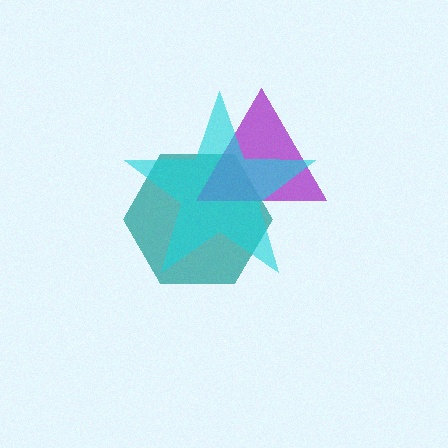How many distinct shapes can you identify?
There are 3 distinct shapes: a teal hexagon, a purple triangle, a cyan star.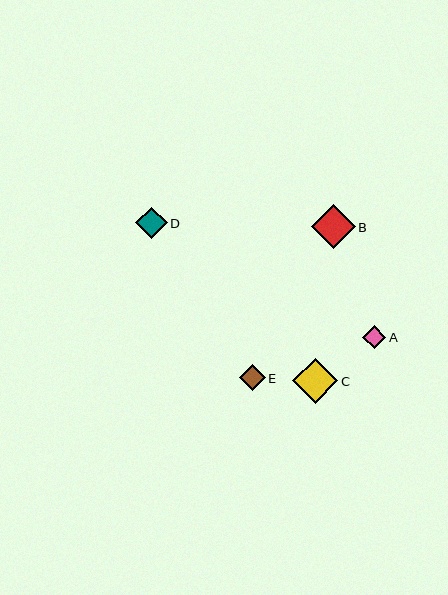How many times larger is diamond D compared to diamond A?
Diamond D is approximately 1.4 times the size of diamond A.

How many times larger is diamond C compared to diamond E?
Diamond C is approximately 1.7 times the size of diamond E.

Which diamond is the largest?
Diamond C is the largest with a size of approximately 45 pixels.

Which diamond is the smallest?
Diamond A is the smallest with a size of approximately 23 pixels.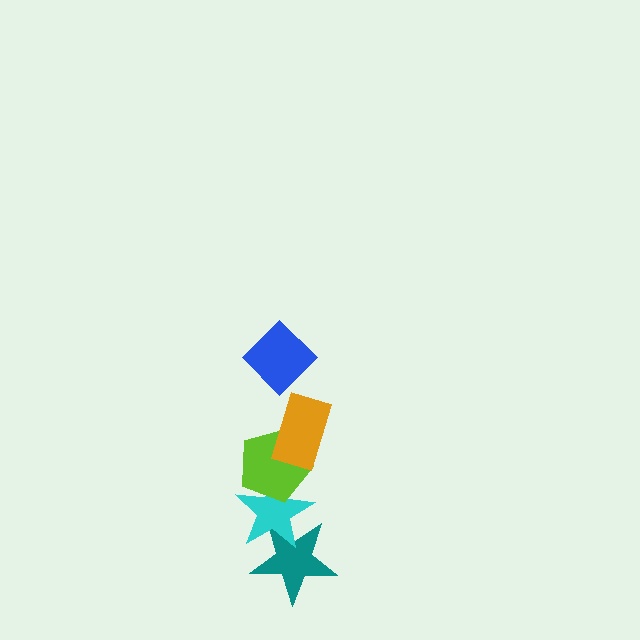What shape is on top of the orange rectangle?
The blue diamond is on top of the orange rectangle.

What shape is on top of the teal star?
The cyan star is on top of the teal star.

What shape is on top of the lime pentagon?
The orange rectangle is on top of the lime pentagon.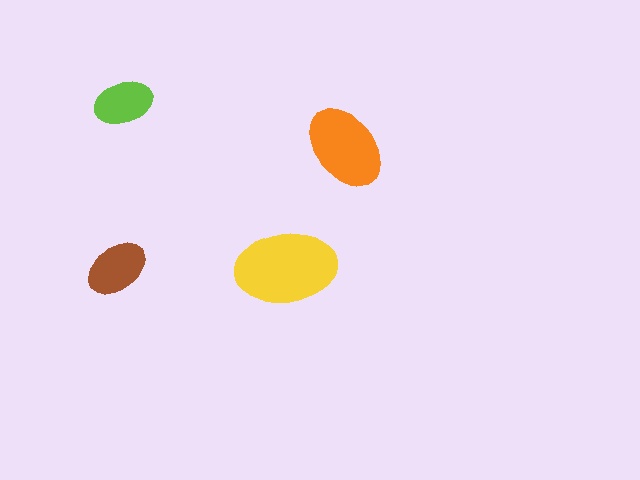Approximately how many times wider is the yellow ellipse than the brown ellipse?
About 1.5 times wider.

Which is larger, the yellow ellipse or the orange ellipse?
The yellow one.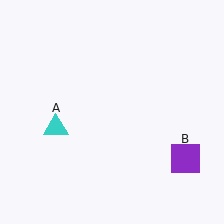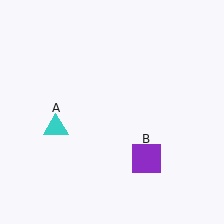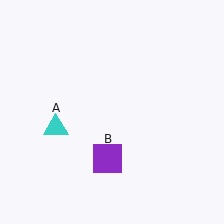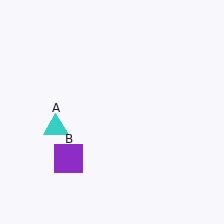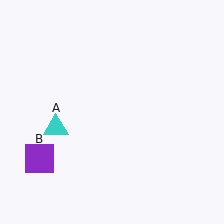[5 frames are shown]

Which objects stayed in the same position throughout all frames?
Cyan triangle (object A) remained stationary.